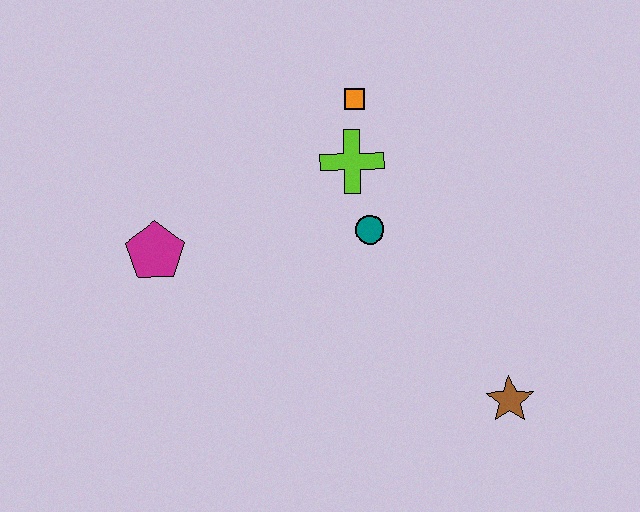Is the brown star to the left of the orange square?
No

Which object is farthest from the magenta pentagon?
The brown star is farthest from the magenta pentagon.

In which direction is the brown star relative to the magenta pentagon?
The brown star is to the right of the magenta pentagon.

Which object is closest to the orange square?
The lime cross is closest to the orange square.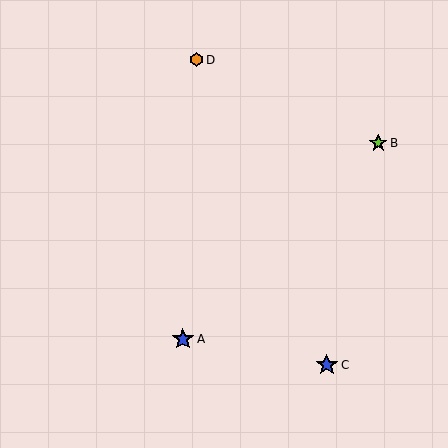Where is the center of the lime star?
The center of the lime star is at (378, 143).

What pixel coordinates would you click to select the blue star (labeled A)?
Click at (183, 339) to select the blue star A.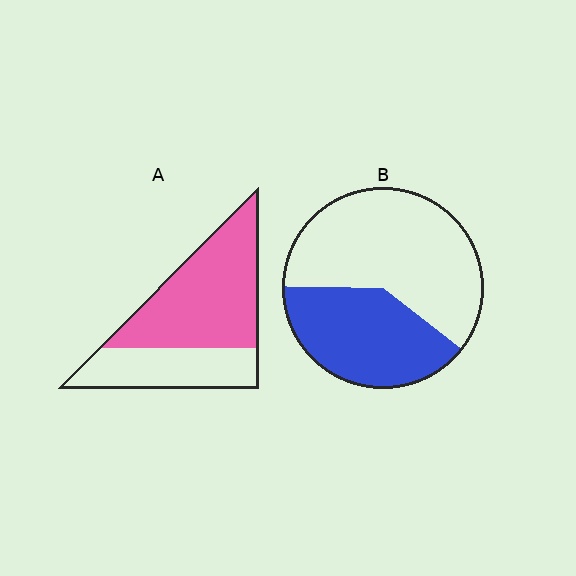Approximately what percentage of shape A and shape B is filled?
A is approximately 65% and B is approximately 40%.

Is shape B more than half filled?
No.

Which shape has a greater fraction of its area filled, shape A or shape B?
Shape A.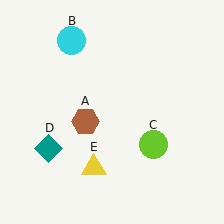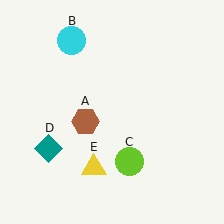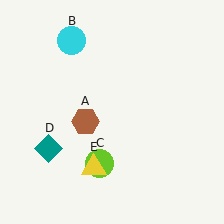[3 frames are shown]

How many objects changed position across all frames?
1 object changed position: lime circle (object C).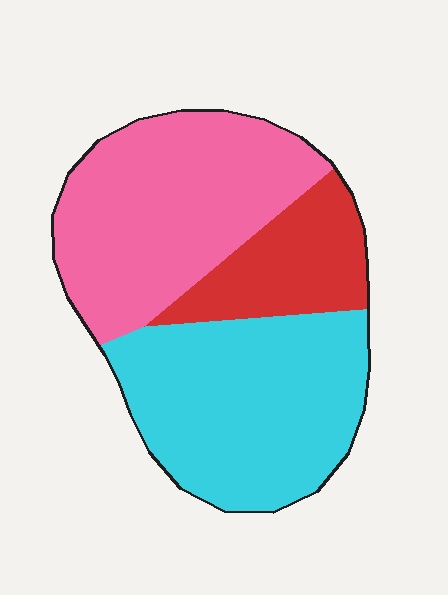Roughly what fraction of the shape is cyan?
Cyan takes up between a quarter and a half of the shape.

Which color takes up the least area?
Red, at roughly 20%.